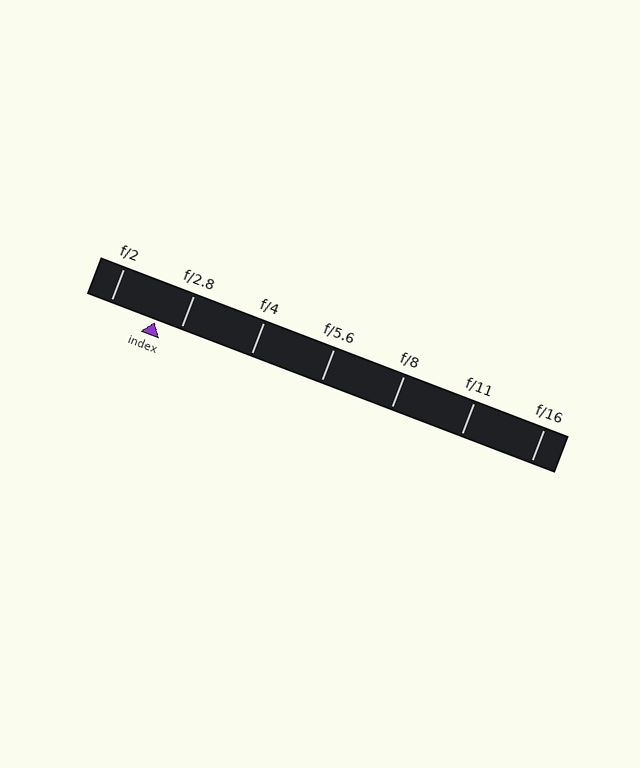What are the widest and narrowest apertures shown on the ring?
The widest aperture shown is f/2 and the narrowest is f/16.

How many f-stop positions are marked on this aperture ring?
There are 7 f-stop positions marked.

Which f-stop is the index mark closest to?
The index mark is closest to f/2.8.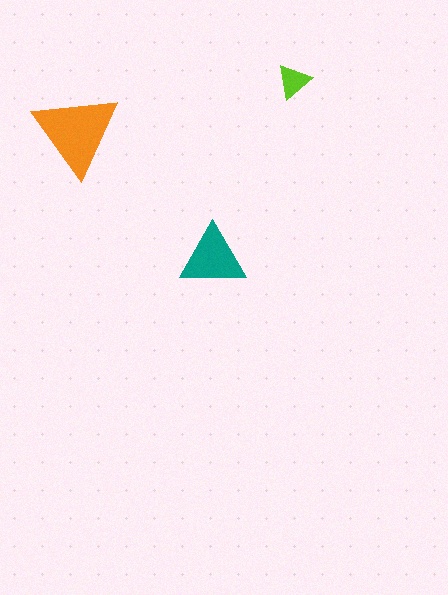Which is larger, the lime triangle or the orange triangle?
The orange one.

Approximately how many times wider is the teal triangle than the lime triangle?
About 2 times wider.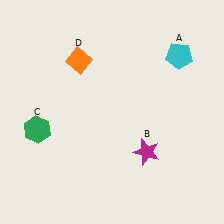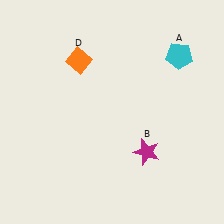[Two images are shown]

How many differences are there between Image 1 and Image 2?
There is 1 difference between the two images.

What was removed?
The green hexagon (C) was removed in Image 2.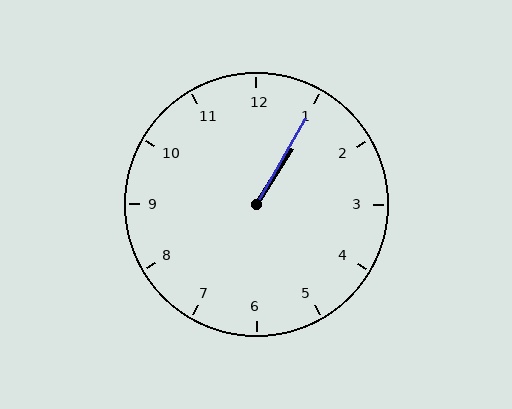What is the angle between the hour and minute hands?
Approximately 2 degrees.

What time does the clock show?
1:05.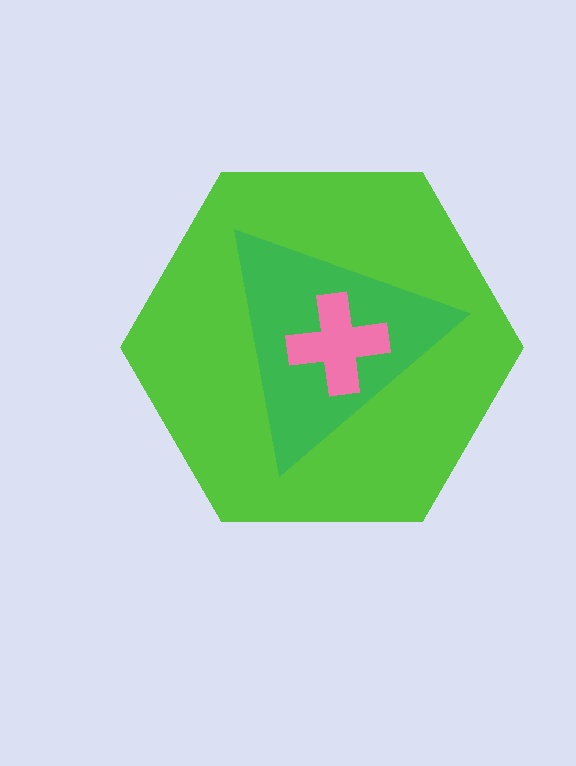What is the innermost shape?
The pink cross.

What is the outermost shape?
The lime hexagon.